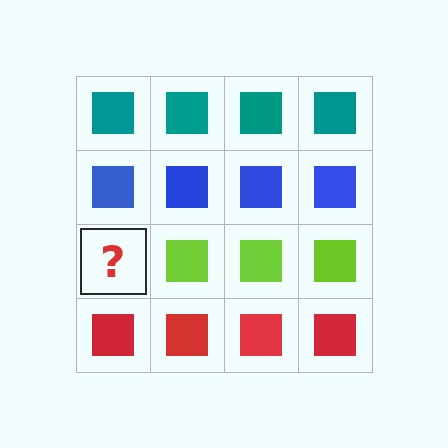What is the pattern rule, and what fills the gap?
The rule is that each row has a consistent color. The gap should be filled with a lime square.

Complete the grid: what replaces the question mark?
The question mark should be replaced with a lime square.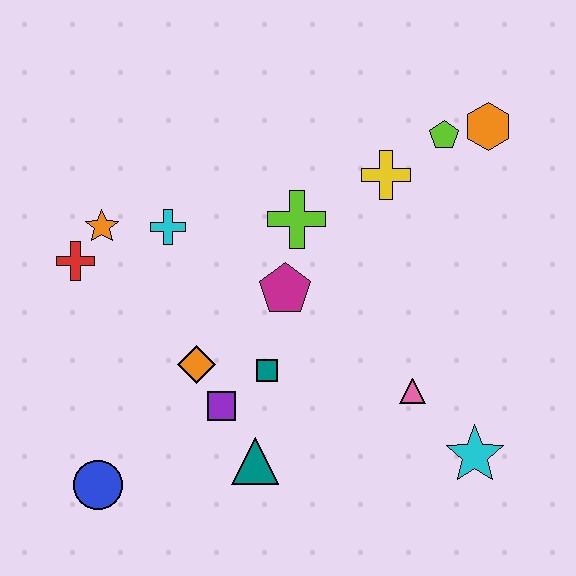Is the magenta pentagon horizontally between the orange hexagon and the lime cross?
No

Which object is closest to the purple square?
The orange diamond is closest to the purple square.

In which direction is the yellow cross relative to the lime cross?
The yellow cross is to the right of the lime cross.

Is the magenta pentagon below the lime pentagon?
Yes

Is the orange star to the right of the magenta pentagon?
No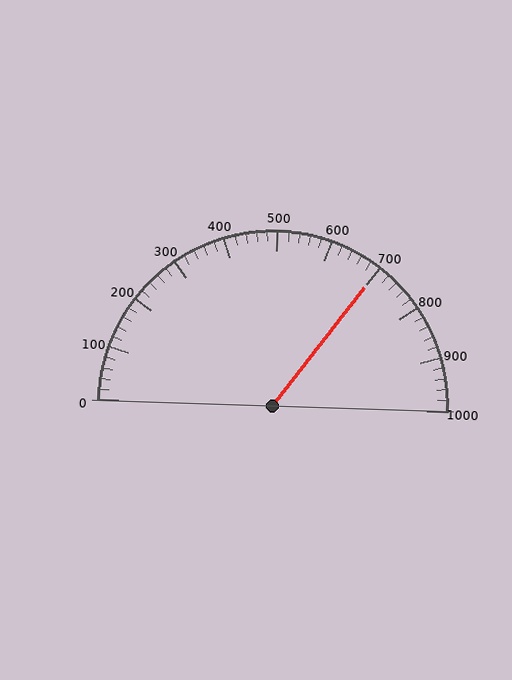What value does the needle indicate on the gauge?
The needle indicates approximately 700.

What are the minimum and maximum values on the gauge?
The gauge ranges from 0 to 1000.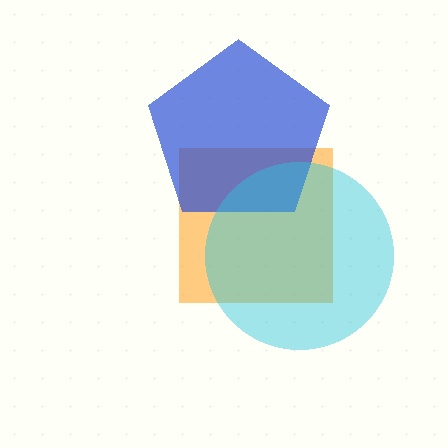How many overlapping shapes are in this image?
There are 3 overlapping shapes in the image.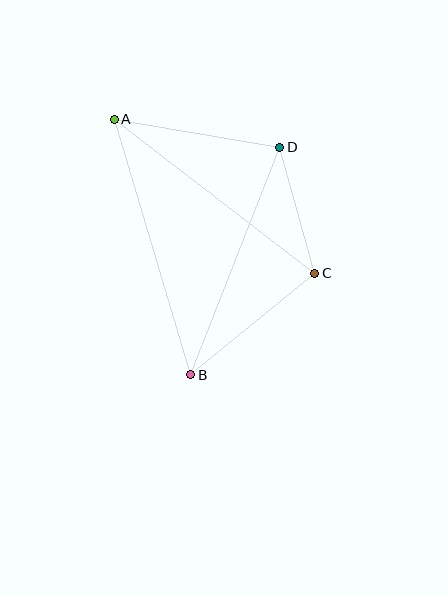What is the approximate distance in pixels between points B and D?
The distance between B and D is approximately 245 pixels.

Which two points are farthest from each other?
Points A and B are farthest from each other.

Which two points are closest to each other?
Points C and D are closest to each other.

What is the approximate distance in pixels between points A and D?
The distance between A and D is approximately 168 pixels.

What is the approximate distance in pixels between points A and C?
The distance between A and C is approximately 253 pixels.